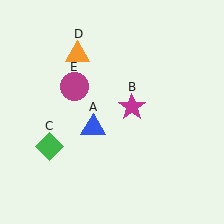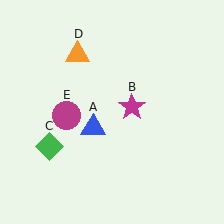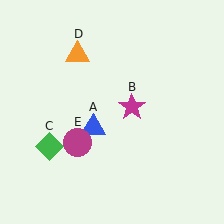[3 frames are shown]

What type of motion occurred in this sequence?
The magenta circle (object E) rotated counterclockwise around the center of the scene.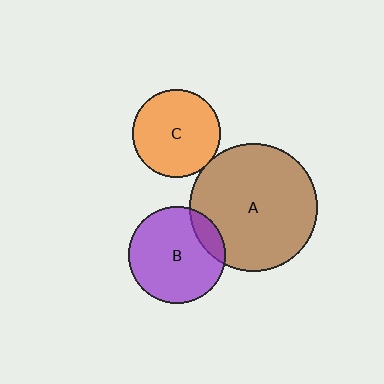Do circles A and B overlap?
Yes.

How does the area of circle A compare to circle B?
Approximately 1.8 times.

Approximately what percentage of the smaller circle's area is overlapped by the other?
Approximately 15%.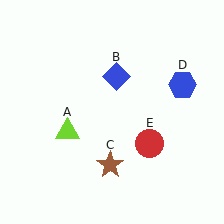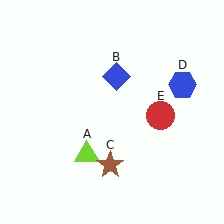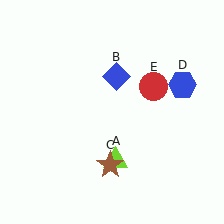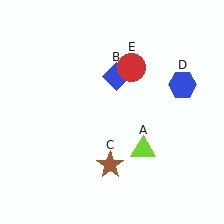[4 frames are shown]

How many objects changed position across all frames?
2 objects changed position: lime triangle (object A), red circle (object E).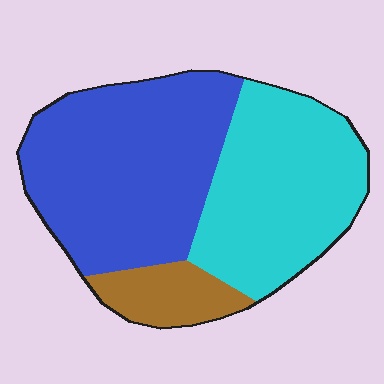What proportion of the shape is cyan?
Cyan takes up about two fifths (2/5) of the shape.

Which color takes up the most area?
Blue, at roughly 50%.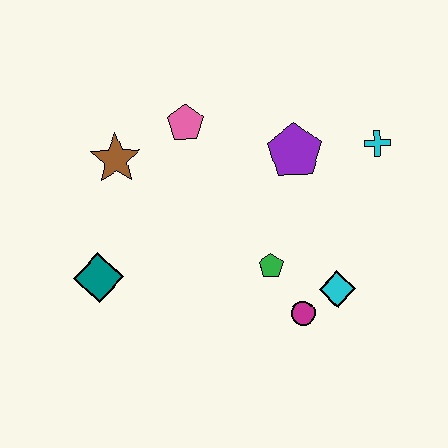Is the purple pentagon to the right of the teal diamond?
Yes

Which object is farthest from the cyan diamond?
The brown star is farthest from the cyan diamond.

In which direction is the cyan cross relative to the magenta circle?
The cyan cross is above the magenta circle.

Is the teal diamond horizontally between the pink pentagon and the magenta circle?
No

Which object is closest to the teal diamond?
The brown star is closest to the teal diamond.